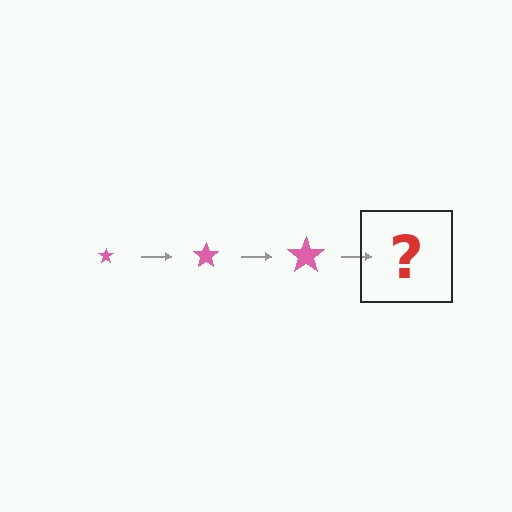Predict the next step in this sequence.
The next step is a pink star, larger than the previous one.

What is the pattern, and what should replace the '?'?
The pattern is that the star gets progressively larger each step. The '?' should be a pink star, larger than the previous one.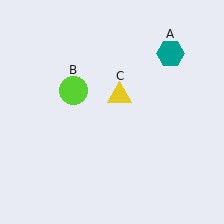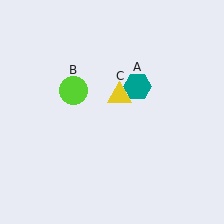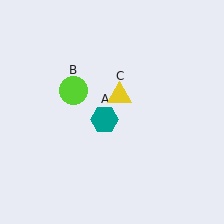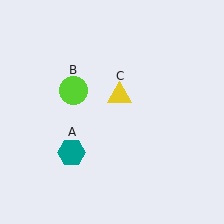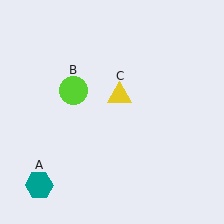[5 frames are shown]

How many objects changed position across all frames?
1 object changed position: teal hexagon (object A).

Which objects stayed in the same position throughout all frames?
Lime circle (object B) and yellow triangle (object C) remained stationary.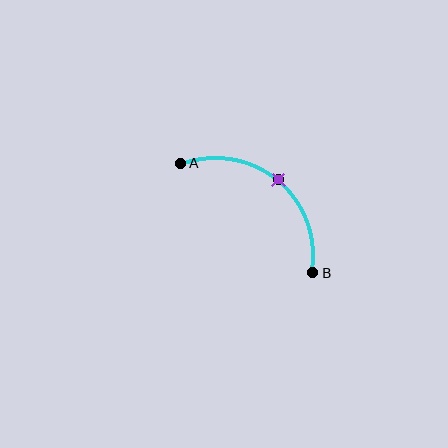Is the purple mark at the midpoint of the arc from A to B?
Yes. The purple mark lies on the arc at equal arc-length from both A and B — it is the arc midpoint.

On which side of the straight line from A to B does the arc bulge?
The arc bulges above and to the right of the straight line connecting A and B.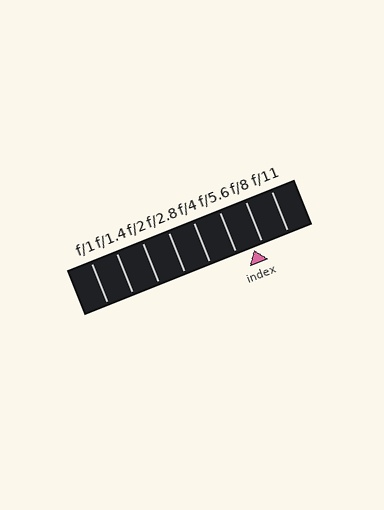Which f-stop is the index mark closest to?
The index mark is closest to f/8.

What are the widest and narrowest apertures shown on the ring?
The widest aperture shown is f/1 and the narrowest is f/11.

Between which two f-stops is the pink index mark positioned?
The index mark is between f/5.6 and f/8.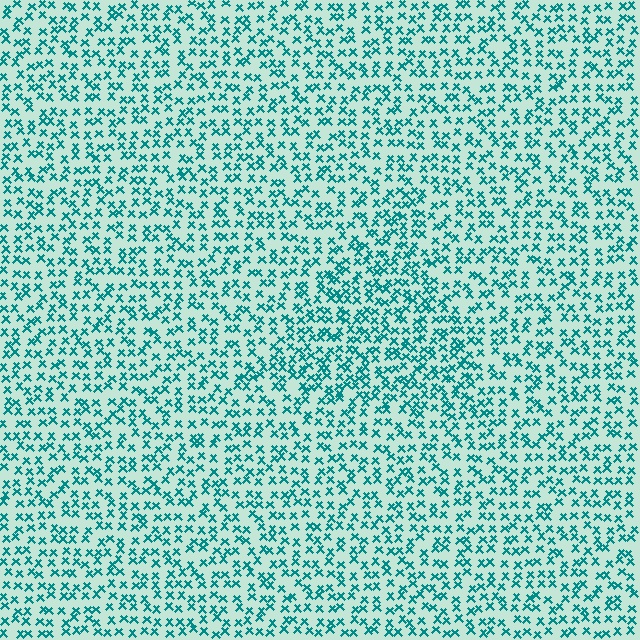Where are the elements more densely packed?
The elements are more densely packed inside the triangle boundary.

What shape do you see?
I see a triangle.